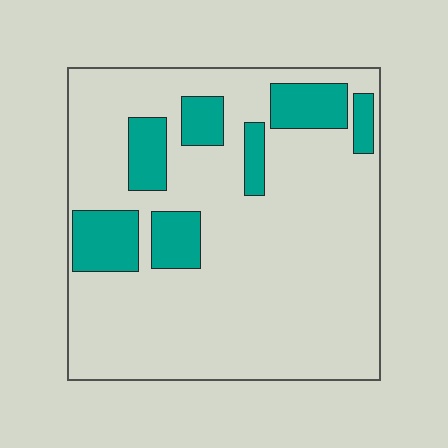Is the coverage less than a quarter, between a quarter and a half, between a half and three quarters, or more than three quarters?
Less than a quarter.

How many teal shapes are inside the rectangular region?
7.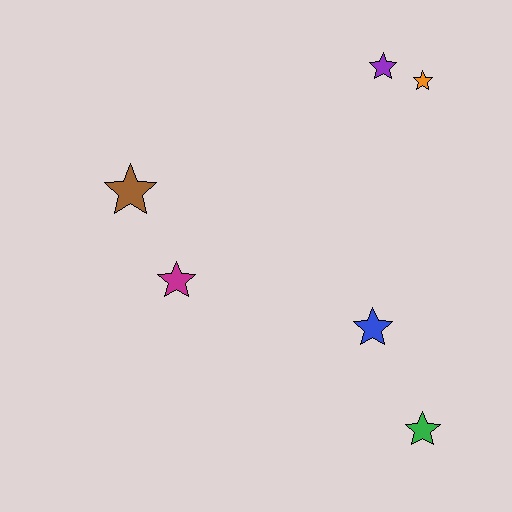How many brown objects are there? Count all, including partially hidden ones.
There is 1 brown object.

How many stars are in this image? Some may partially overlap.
There are 6 stars.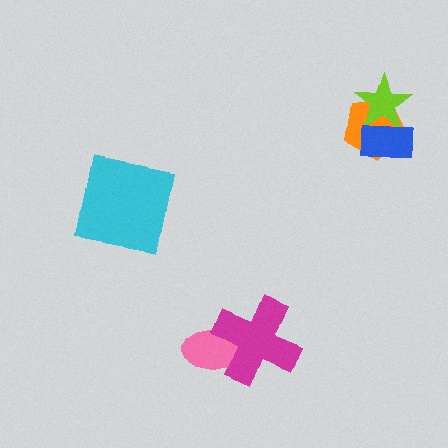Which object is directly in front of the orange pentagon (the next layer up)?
The lime star is directly in front of the orange pentagon.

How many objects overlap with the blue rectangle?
2 objects overlap with the blue rectangle.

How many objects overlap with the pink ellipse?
1 object overlaps with the pink ellipse.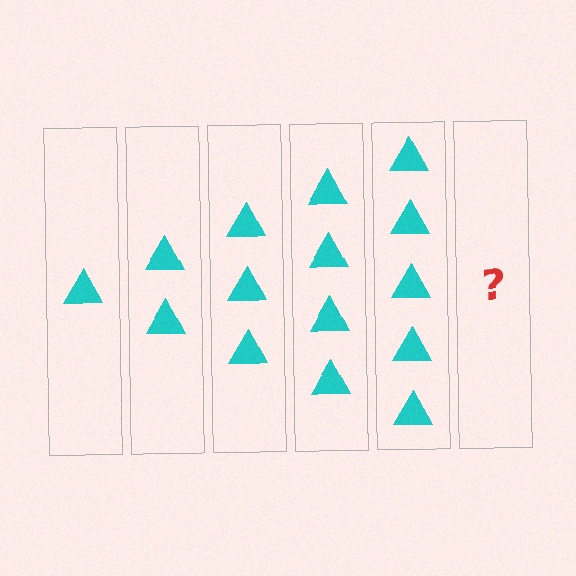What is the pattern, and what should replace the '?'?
The pattern is that each step adds one more triangle. The '?' should be 6 triangles.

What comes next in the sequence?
The next element should be 6 triangles.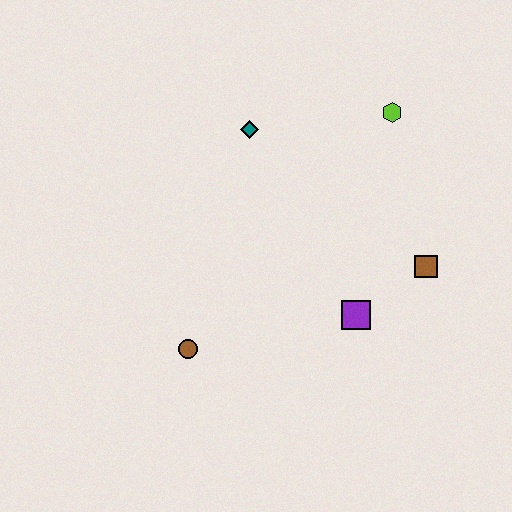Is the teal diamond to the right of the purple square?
No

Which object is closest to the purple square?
The brown square is closest to the purple square.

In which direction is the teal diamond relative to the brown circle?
The teal diamond is above the brown circle.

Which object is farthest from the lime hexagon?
The brown circle is farthest from the lime hexagon.